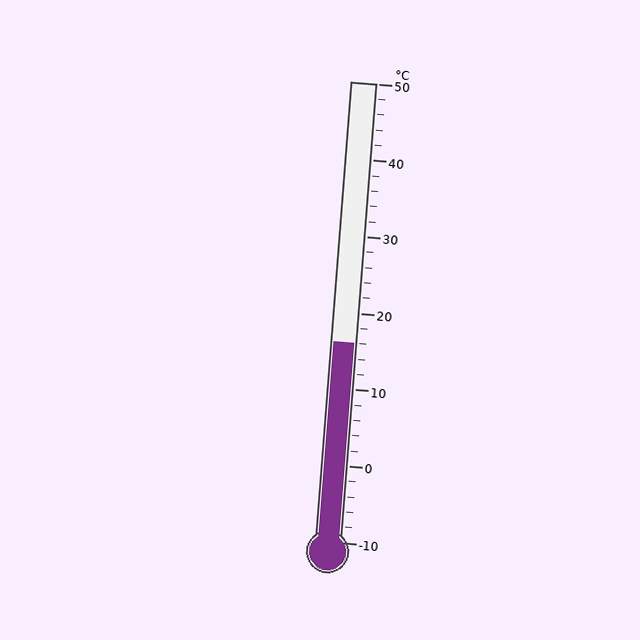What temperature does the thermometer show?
The thermometer shows approximately 16°C.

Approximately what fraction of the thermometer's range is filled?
The thermometer is filled to approximately 45% of its range.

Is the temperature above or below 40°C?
The temperature is below 40°C.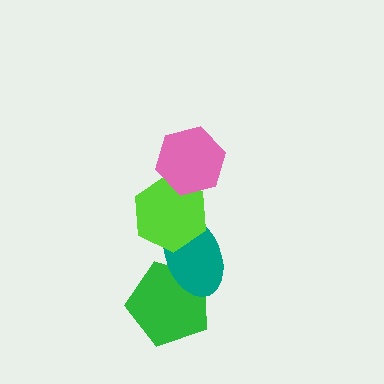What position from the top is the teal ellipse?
The teal ellipse is 3rd from the top.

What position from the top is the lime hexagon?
The lime hexagon is 2nd from the top.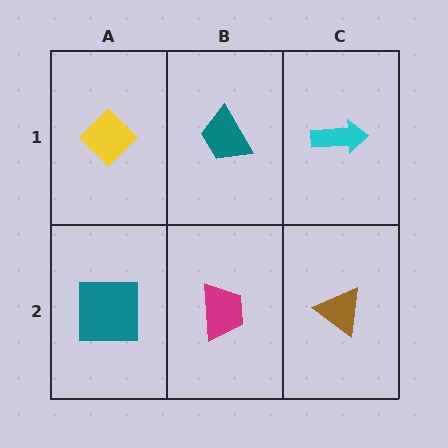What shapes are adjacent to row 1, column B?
A magenta trapezoid (row 2, column B), a yellow diamond (row 1, column A), a cyan arrow (row 1, column C).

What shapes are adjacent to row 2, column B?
A teal trapezoid (row 1, column B), a teal square (row 2, column A), a brown triangle (row 2, column C).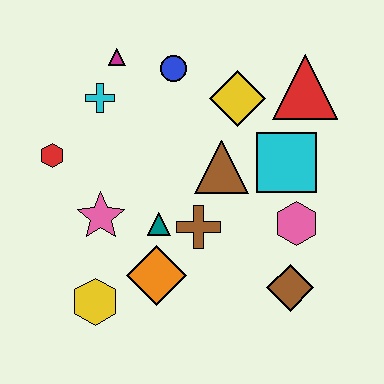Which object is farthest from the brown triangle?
The yellow hexagon is farthest from the brown triangle.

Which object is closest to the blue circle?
The magenta triangle is closest to the blue circle.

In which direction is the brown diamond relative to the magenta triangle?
The brown diamond is below the magenta triangle.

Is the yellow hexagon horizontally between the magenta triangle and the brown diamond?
No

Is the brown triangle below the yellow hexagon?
No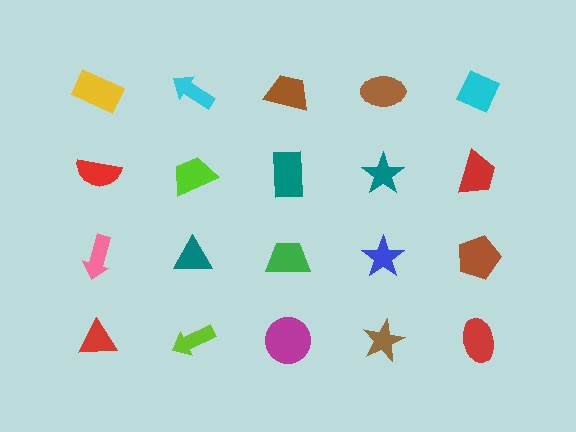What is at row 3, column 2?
A teal triangle.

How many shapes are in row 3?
5 shapes.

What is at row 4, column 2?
A lime arrow.